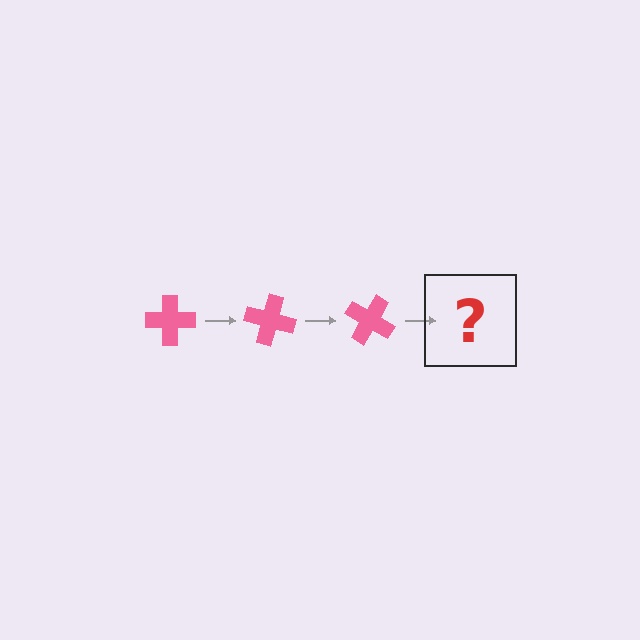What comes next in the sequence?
The next element should be a pink cross rotated 45 degrees.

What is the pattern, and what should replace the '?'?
The pattern is that the cross rotates 15 degrees each step. The '?' should be a pink cross rotated 45 degrees.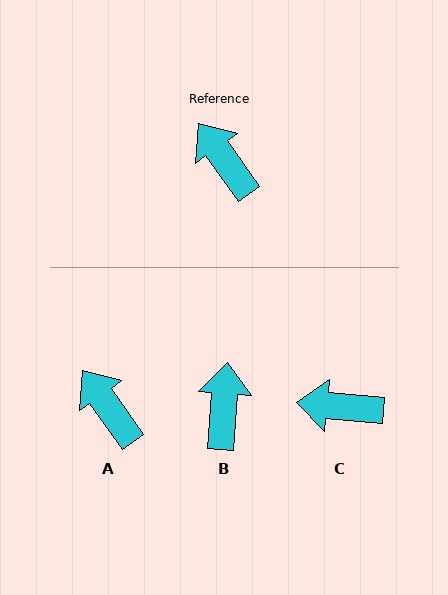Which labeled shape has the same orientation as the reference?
A.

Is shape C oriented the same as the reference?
No, it is off by about 49 degrees.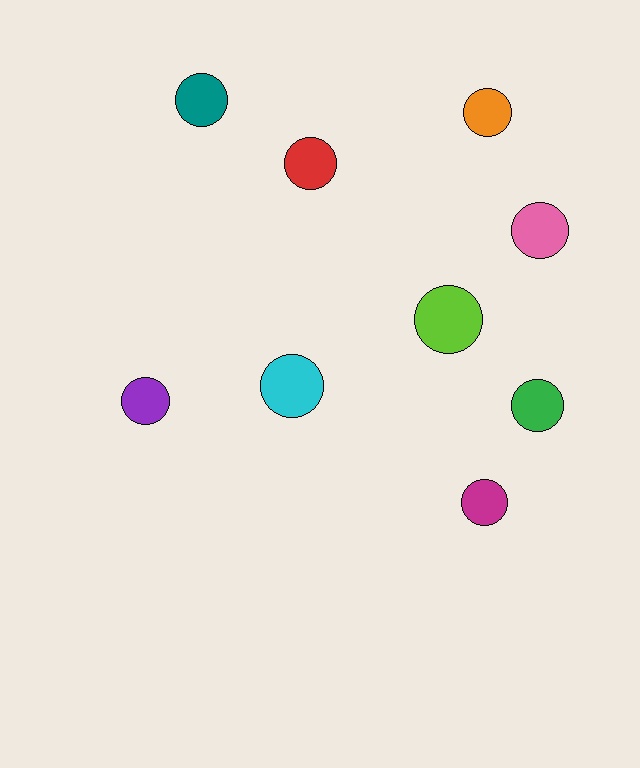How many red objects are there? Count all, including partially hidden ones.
There is 1 red object.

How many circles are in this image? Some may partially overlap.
There are 9 circles.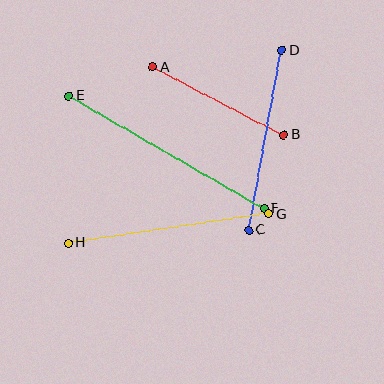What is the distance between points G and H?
The distance is approximately 203 pixels.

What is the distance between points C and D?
The distance is approximately 183 pixels.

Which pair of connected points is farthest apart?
Points E and F are farthest apart.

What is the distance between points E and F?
The distance is approximately 225 pixels.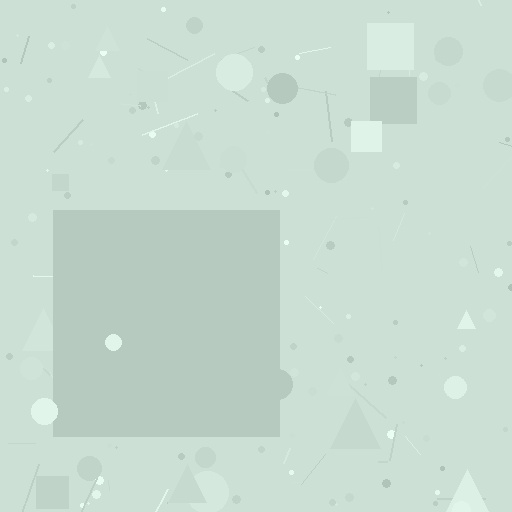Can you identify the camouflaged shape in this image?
The camouflaged shape is a square.